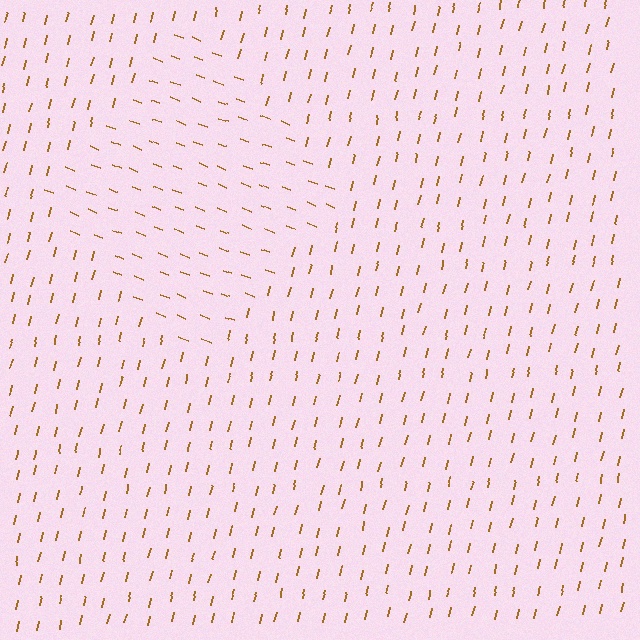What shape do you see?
I see a diamond.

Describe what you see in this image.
The image is filled with small brown line segments. A diamond region in the image has lines oriented differently from the surrounding lines, creating a visible texture boundary.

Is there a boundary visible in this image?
Yes, there is a texture boundary formed by a change in line orientation.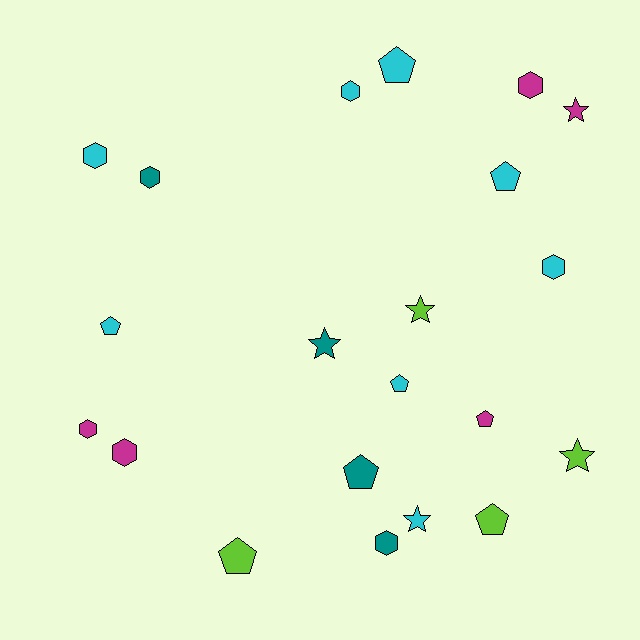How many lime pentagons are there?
There are 2 lime pentagons.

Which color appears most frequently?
Cyan, with 8 objects.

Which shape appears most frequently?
Pentagon, with 8 objects.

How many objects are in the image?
There are 21 objects.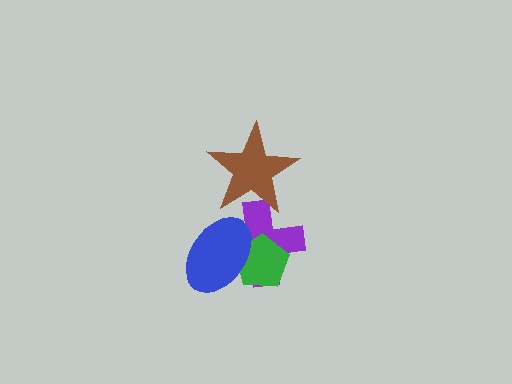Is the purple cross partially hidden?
Yes, it is partially covered by another shape.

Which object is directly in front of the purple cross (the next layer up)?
The brown star is directly in front of the purple cross.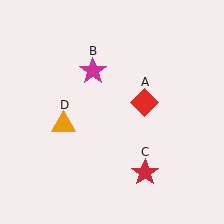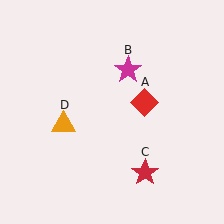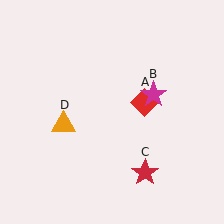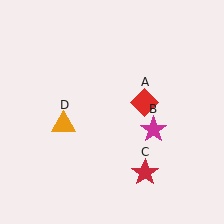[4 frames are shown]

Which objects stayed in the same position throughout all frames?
Red diamond (object A) and red star (object C) and orange triangle (object D) remained stationary.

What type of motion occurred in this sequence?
The magenta star (object B) rotated clockwise around the center of the scene.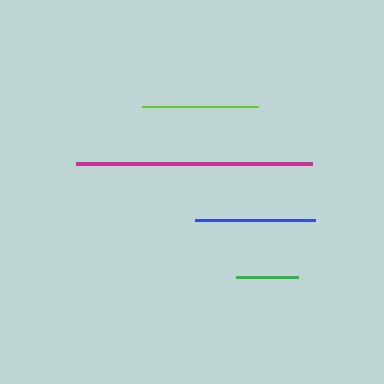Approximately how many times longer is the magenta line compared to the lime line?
The magenta line is approximately 2.0 times the length of the lime line.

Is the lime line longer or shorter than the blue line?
The blue line is longer than the lime line.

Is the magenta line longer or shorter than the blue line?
The magenta line is longer than the blue line.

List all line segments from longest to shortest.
From longest to shortest: magenta, blue, lime, green.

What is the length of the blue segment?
The blue segment is approximately 121 pixels long.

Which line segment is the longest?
The magenta line is the longest at approximately 236 pixels.